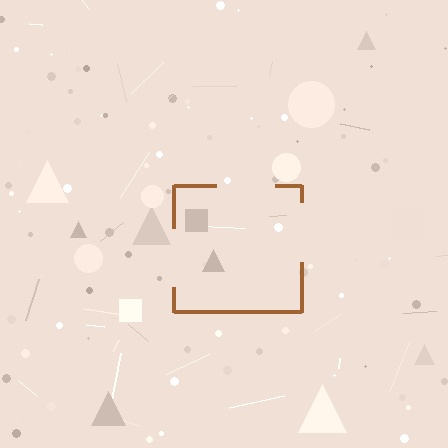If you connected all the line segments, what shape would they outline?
They would outline a square.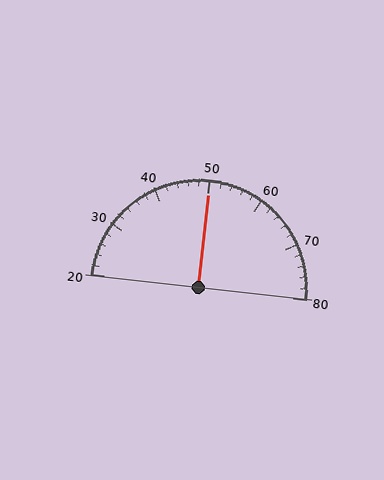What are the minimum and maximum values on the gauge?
The gauge ranges from 20 to 80.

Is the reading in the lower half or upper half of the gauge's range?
The reading is in the upper half of the range (20 to 80).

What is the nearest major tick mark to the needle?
The nearest major tick mark is 50.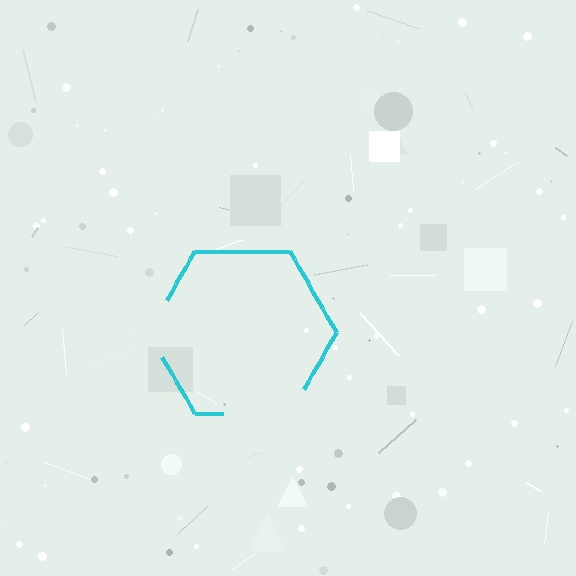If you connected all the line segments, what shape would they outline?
They would outline a hexagon.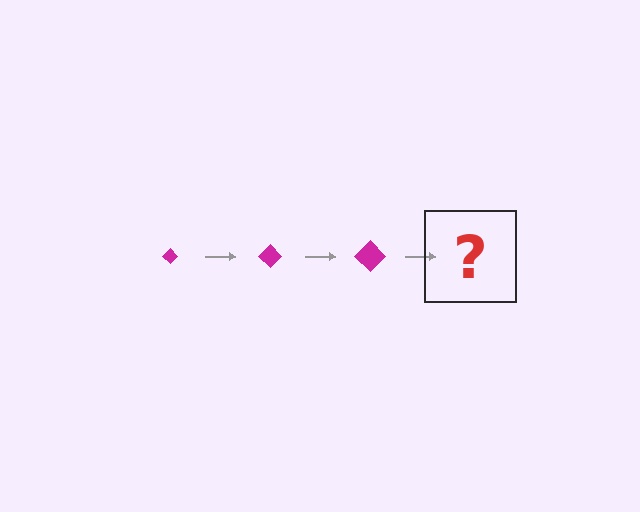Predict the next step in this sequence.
The next step is a magenta diamond, larger than the previous one.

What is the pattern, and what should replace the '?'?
The pattern is that the diamond gets progressively larger each step. The '?' should be a magenta diamond, larger than the previous one.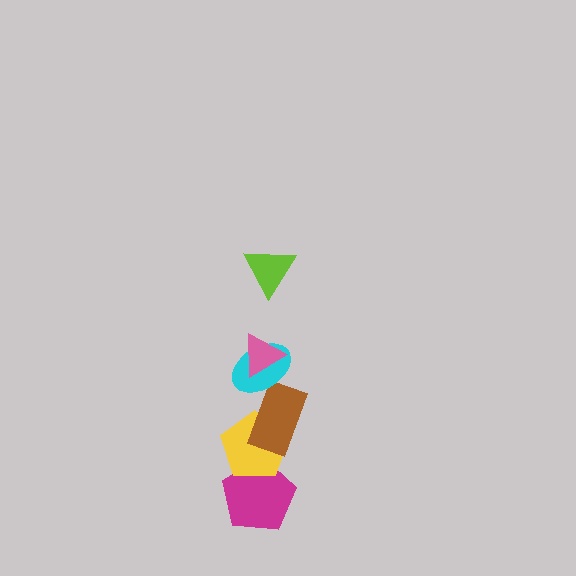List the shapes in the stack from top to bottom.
From top to bottom: the lime triangle, the pink triangle, the cyan ellipse, the brown rectangle, the yellow pentagon, the magenta pentagon.